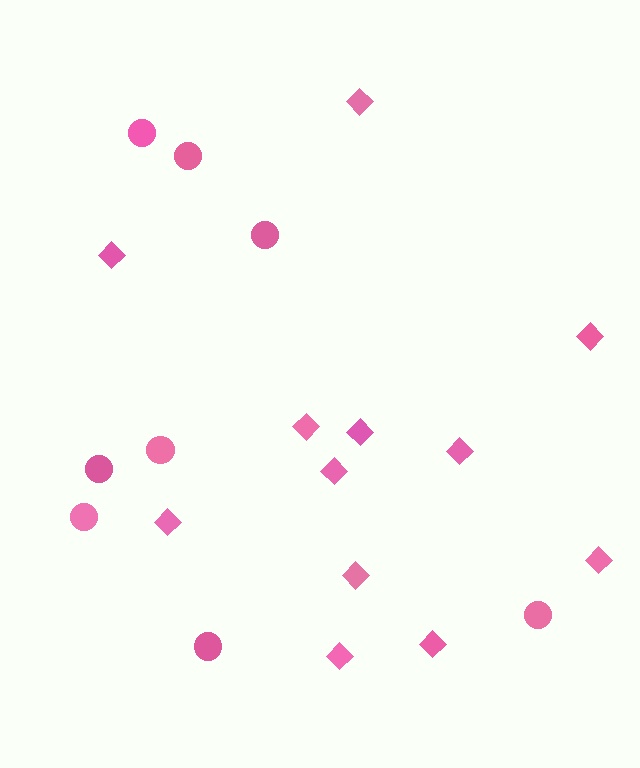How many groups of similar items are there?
There are 2 groups: one group of diamonds (12) and one group of circles (8).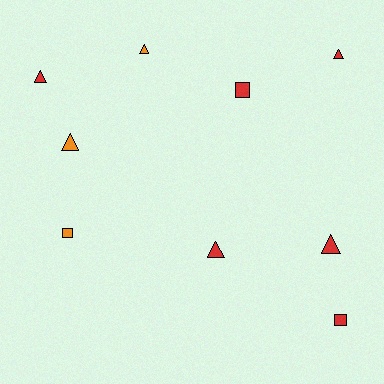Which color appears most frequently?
Red, with 6 objects.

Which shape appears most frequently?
Triangle, with 6 objects.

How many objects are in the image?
There are 9 objects.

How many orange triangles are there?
There are 2 orange triangles.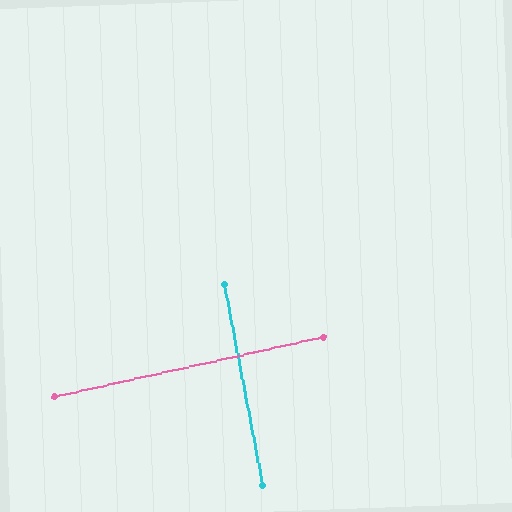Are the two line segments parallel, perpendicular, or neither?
Perpendicular — they meet at approximately 88°.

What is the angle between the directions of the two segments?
Approximately 88 degrees.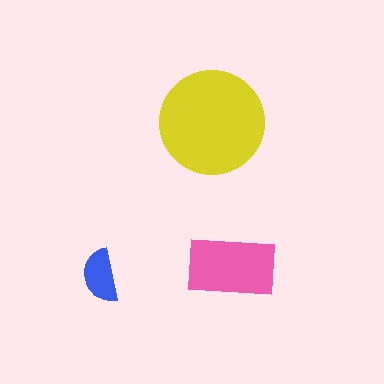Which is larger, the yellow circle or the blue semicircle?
The yellow circle.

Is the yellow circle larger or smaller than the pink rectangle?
Larger.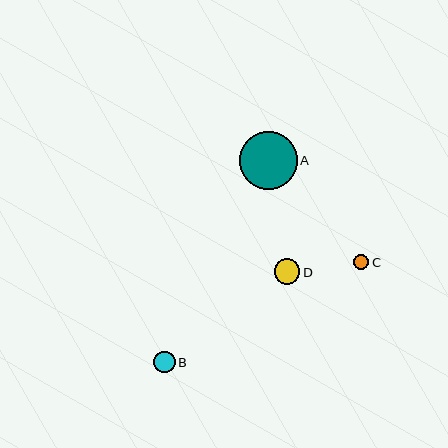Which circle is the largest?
Circle A is the largest with a size of approximately 58 pixels.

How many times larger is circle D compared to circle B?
Circle D is approximately 1.2 times the size of circle B.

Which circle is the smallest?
Circle C is the smallest with a size of approximately 16 pixels.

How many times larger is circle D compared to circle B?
Circle D is approximately 1.2 times the size of circle B.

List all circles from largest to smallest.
From largest to smallest: A, D, B, C.